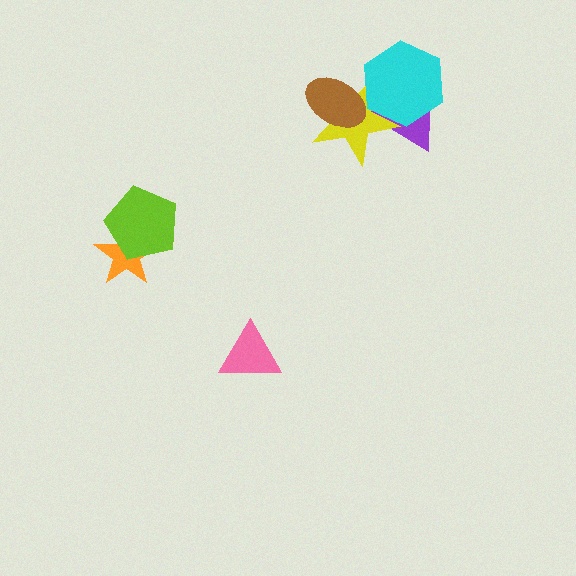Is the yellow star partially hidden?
Yes, it is partially covered by another shape.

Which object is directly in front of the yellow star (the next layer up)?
The cyan hexagon is directly in front of the yellow star.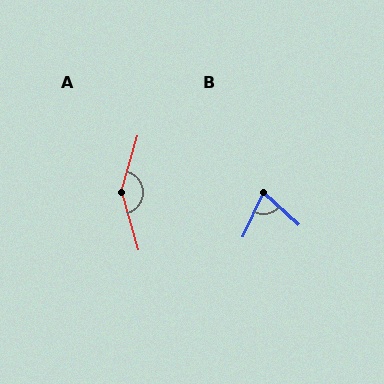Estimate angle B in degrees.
Approximately 72 degrees.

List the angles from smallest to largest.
B (72°), A (147°).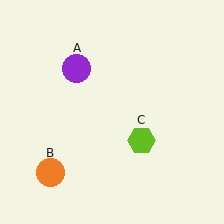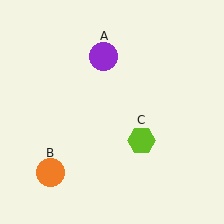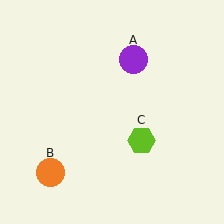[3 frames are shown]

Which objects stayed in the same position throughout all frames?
Orange circle (object B) and lime hexagon (object C) remained stationary.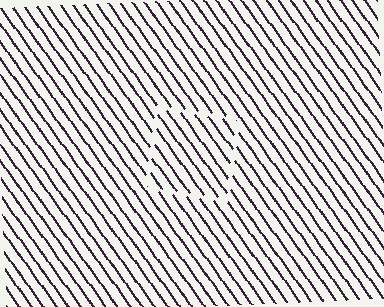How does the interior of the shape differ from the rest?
The interior of the shape contains the same grating, shifted by half a period — the contour is defined by the phase discontinuity where line-ends from the inner and outer gratings abut.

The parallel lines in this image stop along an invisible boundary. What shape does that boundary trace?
An illusory square. The interior of the shape contains the same grating, shifted by half a period — the contour is defined by the phase discontinuity where line-ends from the inner and outer gratings abut.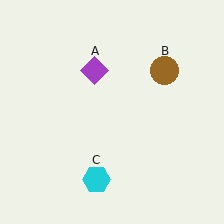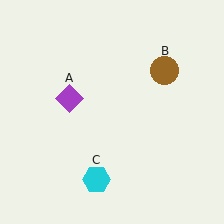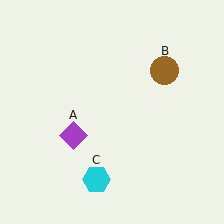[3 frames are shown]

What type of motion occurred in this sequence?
The purple diamond (object A) rotated counterclockwise around the center of the scene.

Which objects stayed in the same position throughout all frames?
Brown circle (object B) and cyan hexagon (object C) remained stationary.